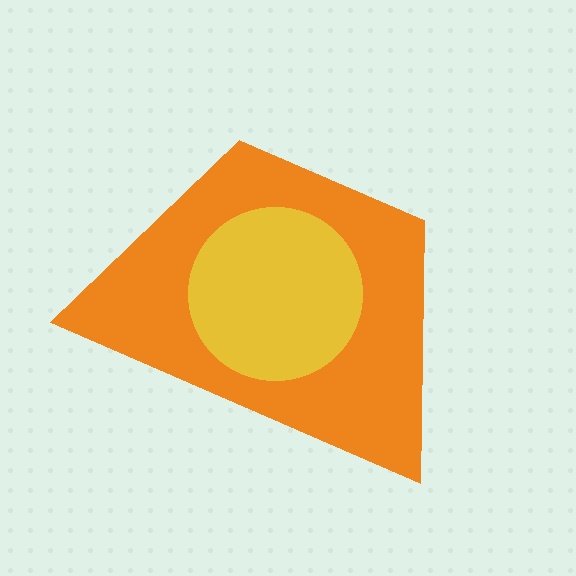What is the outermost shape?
The orange trapezoid.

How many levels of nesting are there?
2.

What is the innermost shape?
The yellow circle.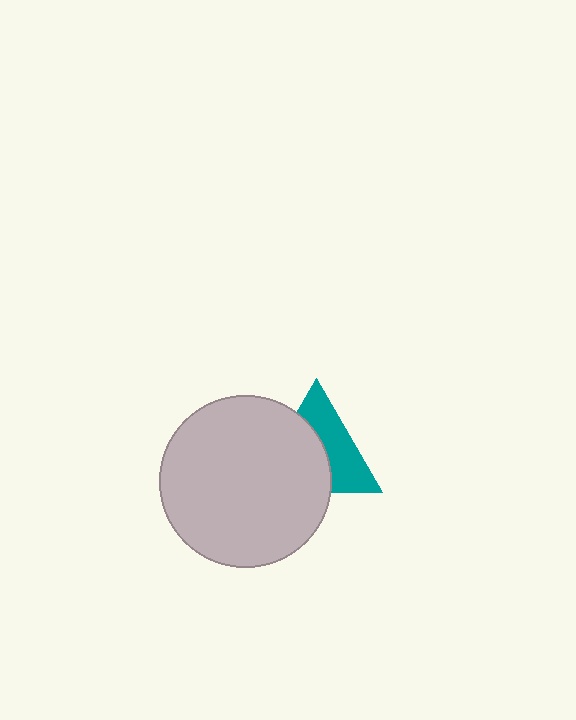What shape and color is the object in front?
The object in front is a light gray circle.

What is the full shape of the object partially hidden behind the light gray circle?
The partially hidden object is a teal triangle.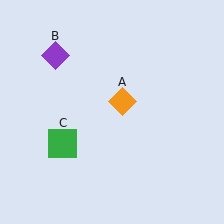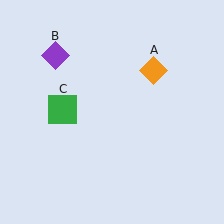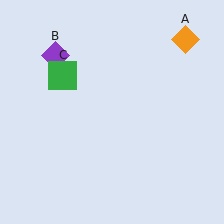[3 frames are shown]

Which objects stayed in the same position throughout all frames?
Purple diamond (object B) remained stationary.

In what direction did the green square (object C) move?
The green square (object C) moved up.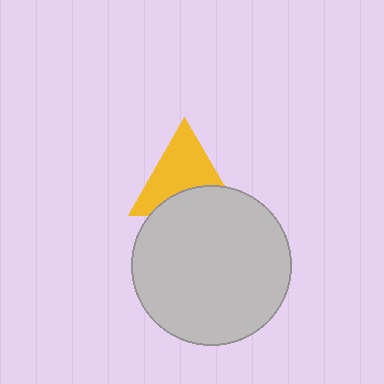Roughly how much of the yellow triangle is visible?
About half of it is visible (roughly 65%).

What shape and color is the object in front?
The object in front is a light gray circle.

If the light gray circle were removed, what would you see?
You would see the complete yellow triangle.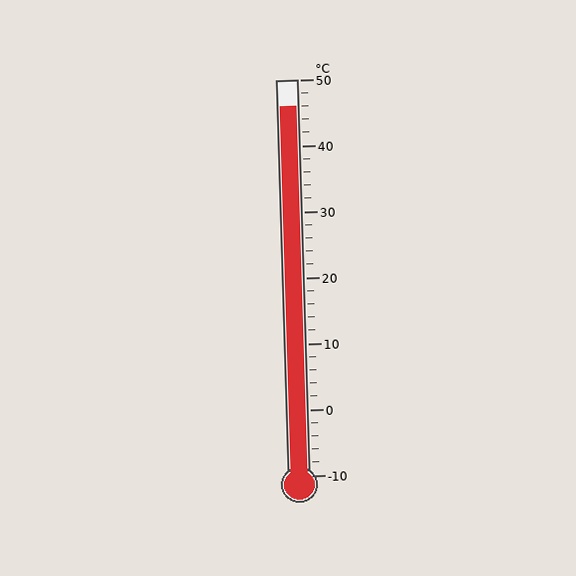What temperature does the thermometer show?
The thermometer shows approximately 46°C.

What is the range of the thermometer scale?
The thermometer scale ranges from -10°C to 50°C.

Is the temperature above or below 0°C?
The temperature is above 0°C.